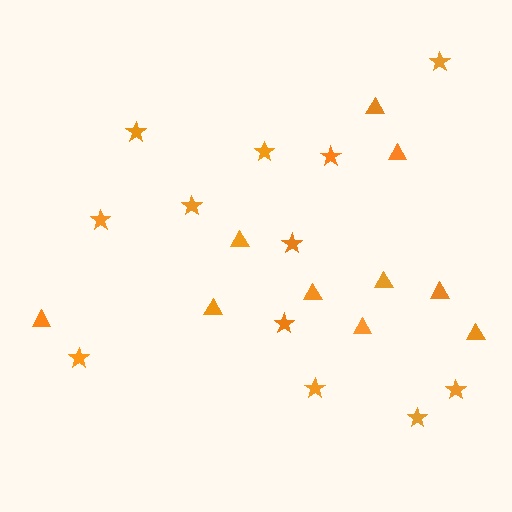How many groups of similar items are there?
There are 2 groups: one group of triangles (10) and one group of stars (12).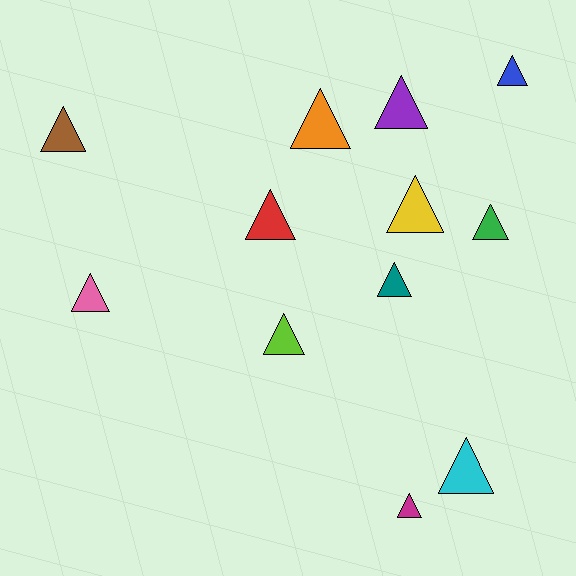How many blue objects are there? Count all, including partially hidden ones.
There is 1 blue object.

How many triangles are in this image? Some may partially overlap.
There are 12 triangles.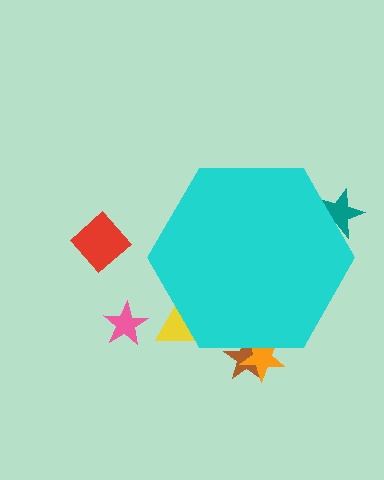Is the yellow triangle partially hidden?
Yes, the yellow triangle is partially hidden behind the cyan hexagon.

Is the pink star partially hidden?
No, the pink star is fully visible.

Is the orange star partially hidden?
Yes, the orange star is partially hidden behind the cyan hexagon.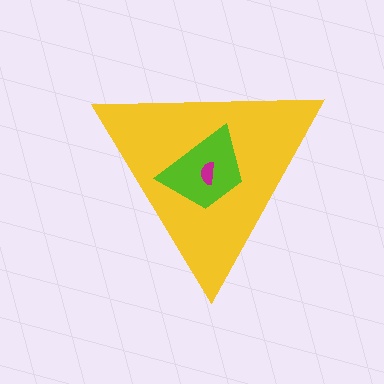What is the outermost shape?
The yellow triangle.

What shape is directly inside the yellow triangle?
The lime trapezoid.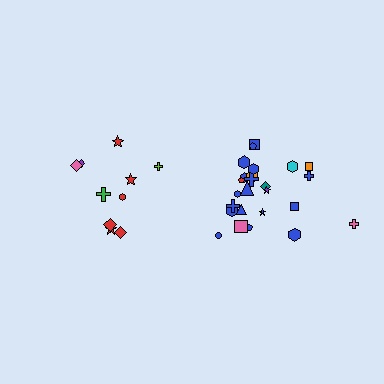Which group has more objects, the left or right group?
The right group.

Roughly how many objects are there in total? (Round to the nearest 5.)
Roughly 35 objects in total.